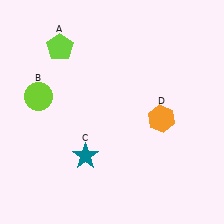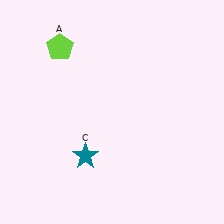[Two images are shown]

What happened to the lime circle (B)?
The lime circle (B) was removed in Image 2. It was in the top-left area of Image 1.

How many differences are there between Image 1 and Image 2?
There are 2 differences between the two images.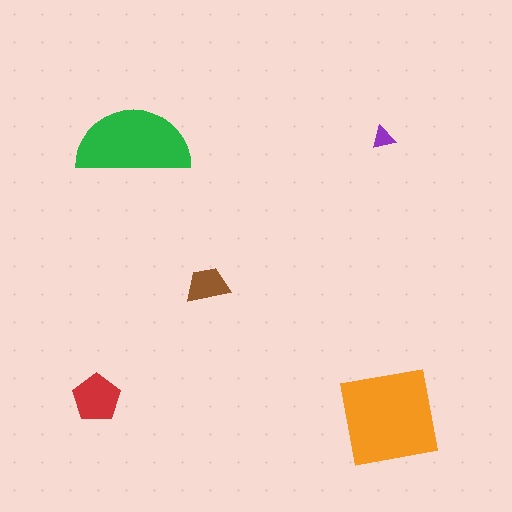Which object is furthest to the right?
The orange square is rightmost.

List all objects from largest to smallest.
The orange square, the green semicircle, the red pentagon, the brown trapezoid, the purple triangle.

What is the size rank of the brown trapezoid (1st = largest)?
4th.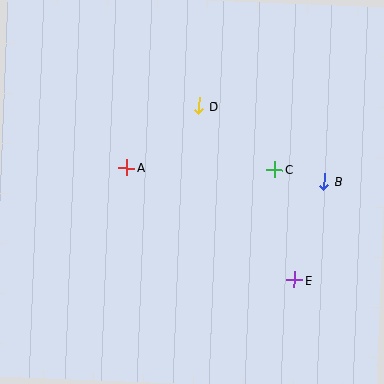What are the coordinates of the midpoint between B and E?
The midpoint between B and E is at (309, 231).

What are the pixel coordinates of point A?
Point A is at (127, 167).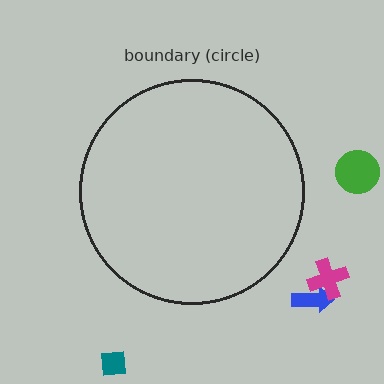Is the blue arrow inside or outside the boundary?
Outside.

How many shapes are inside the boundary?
0 inside, 4 outside.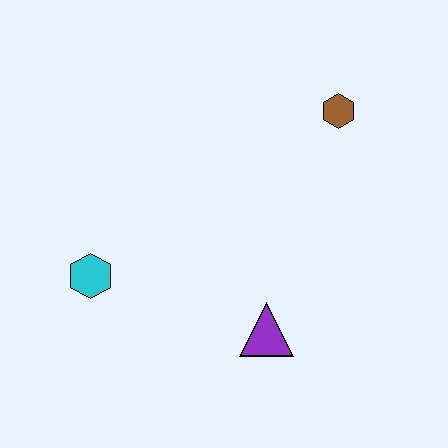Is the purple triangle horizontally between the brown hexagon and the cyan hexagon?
Yes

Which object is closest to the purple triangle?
The cyan hexagon is closest to the purple triangle.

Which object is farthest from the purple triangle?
The brown hexagon is farthest from the purple triangle.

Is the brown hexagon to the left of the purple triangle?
No